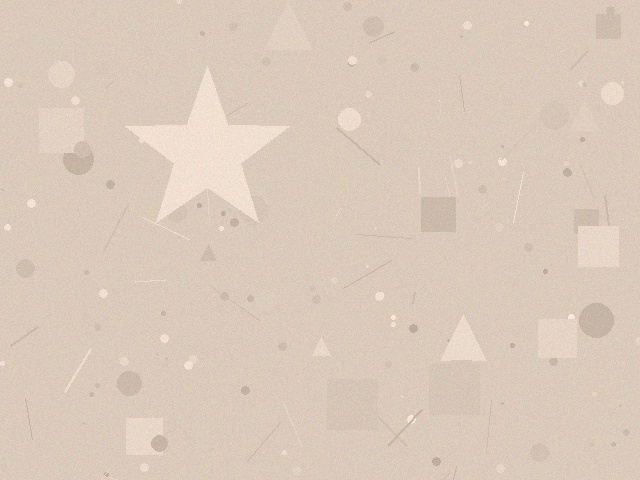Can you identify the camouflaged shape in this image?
The camouflaged shape is a star.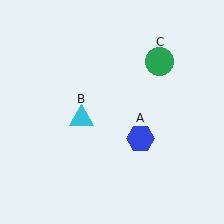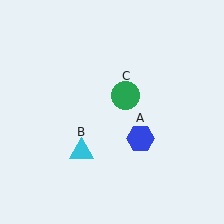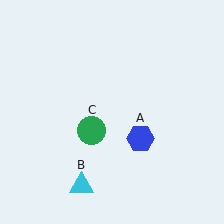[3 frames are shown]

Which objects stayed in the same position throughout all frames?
Blue hexagon (object A) remained stationary.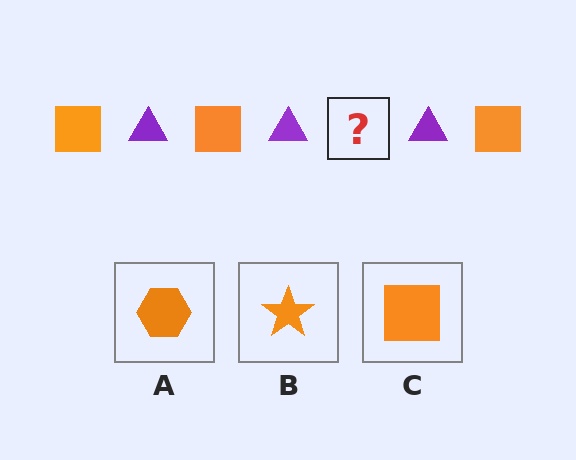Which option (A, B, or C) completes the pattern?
C.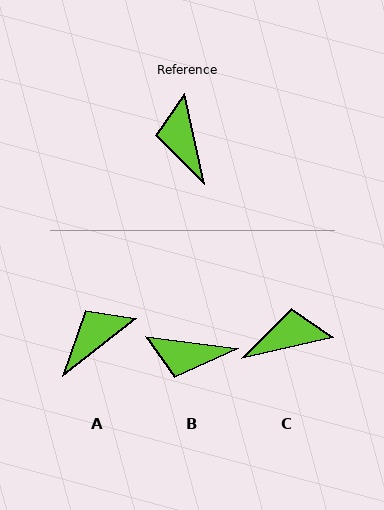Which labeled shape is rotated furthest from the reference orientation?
C, about 90 degrees away.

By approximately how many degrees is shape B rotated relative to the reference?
Approximately 69 degrees counter-clockwise.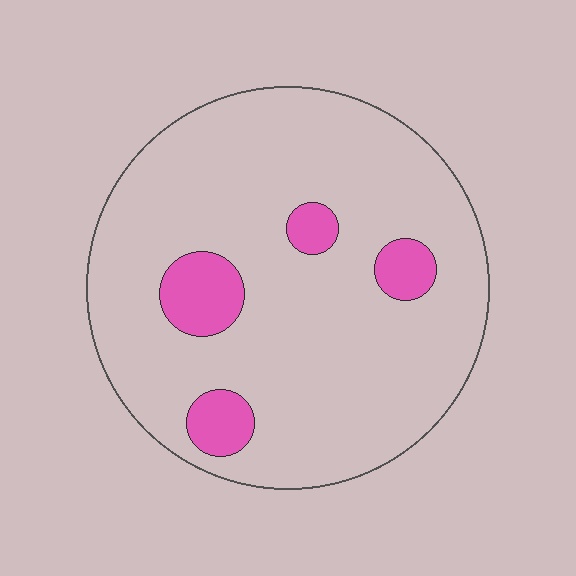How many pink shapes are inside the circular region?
4.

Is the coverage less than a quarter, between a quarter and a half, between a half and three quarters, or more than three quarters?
Less than a quarter.